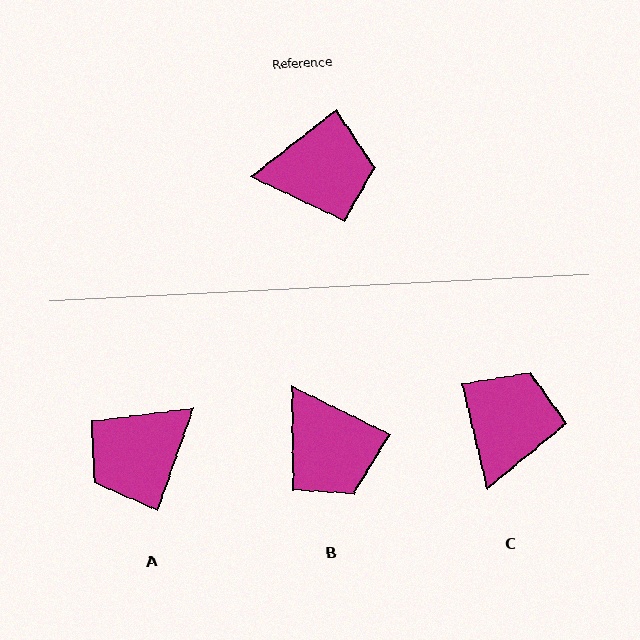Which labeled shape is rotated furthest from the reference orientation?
A, about 148 degrees away.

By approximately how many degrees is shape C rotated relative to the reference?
Approximately 65 degrees counter-clockwise.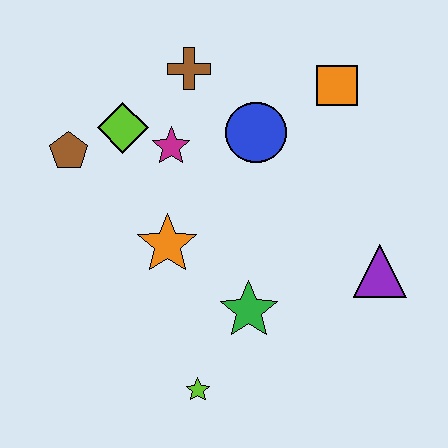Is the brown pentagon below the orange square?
Yes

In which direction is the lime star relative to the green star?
The lime star is below the green star.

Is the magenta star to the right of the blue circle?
No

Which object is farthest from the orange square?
The lime star is farthest from the orange square.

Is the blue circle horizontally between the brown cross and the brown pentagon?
No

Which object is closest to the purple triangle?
The green star is closest to the purple triangle.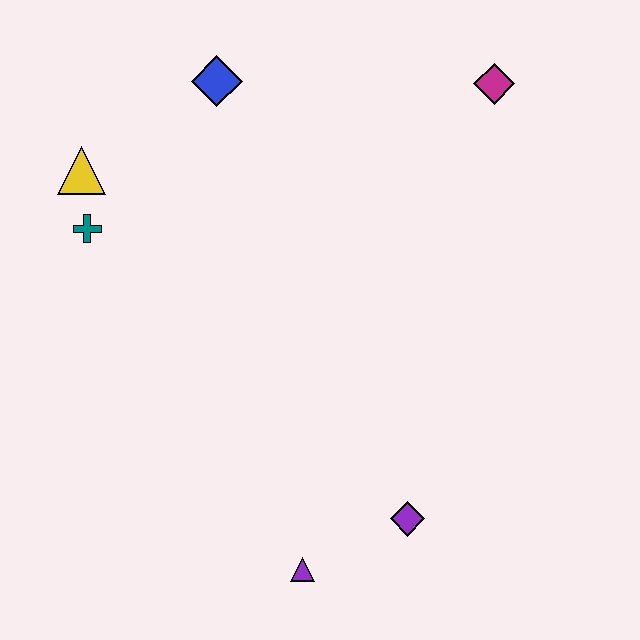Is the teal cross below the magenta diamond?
Yes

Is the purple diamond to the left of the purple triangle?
No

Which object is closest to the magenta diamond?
The blue diamond is closest to the magenta diamond.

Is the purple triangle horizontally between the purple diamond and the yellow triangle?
Yes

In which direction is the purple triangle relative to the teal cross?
The purple triangle is below the teal cross.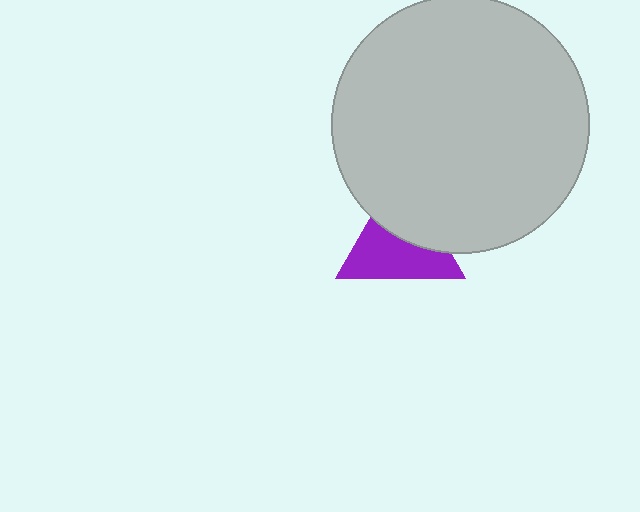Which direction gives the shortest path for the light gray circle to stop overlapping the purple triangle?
Moving up gives the shortest separation.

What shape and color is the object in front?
The object in front is a light gray circle.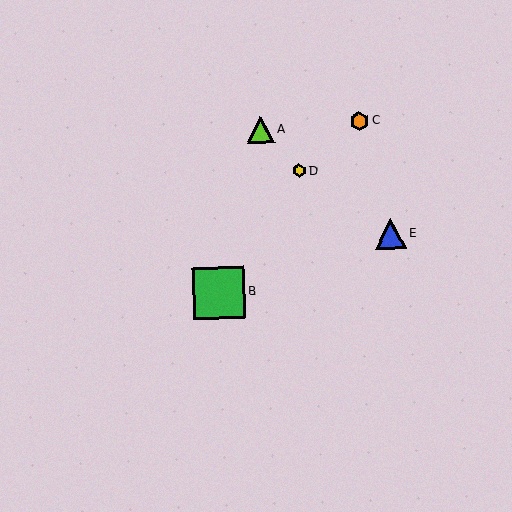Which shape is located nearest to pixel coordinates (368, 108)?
The orange hexagon (labeled C) at (359, 121) is nearest to that location.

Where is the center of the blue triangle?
The center of the blue triangle is at (390, 234).